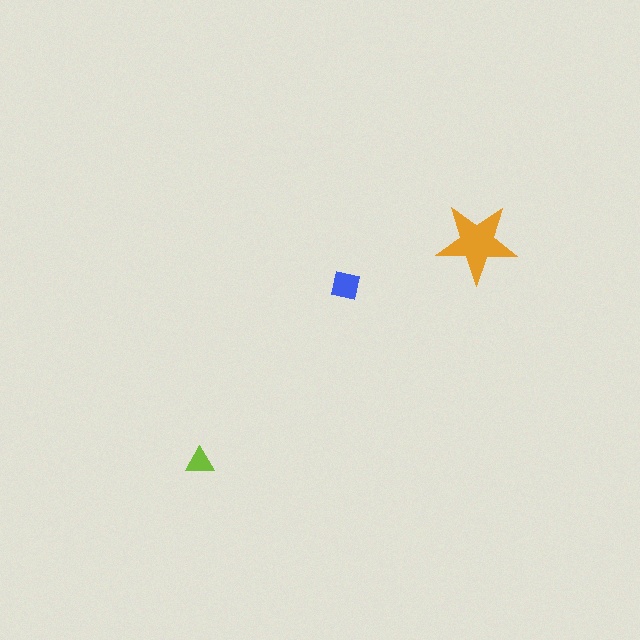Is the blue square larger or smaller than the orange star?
Smaller.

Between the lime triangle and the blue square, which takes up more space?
The blue square.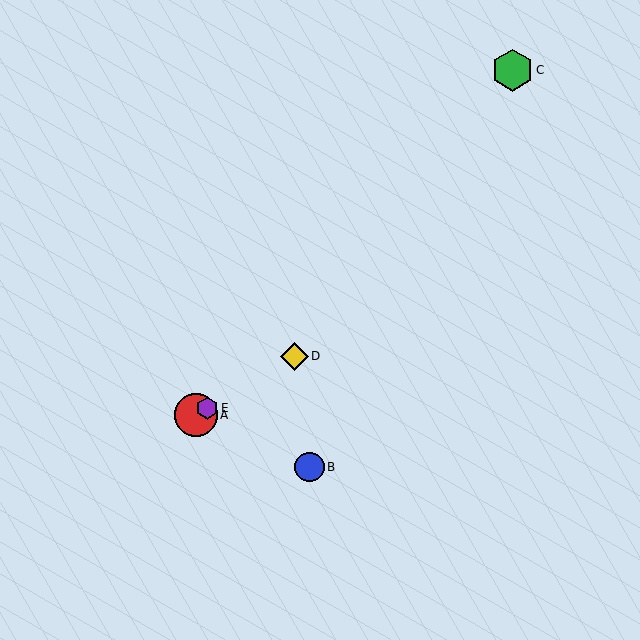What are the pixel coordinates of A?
Object A is at (196, 415).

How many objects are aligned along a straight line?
3 objects (A, D, E) are aligned along a straight line.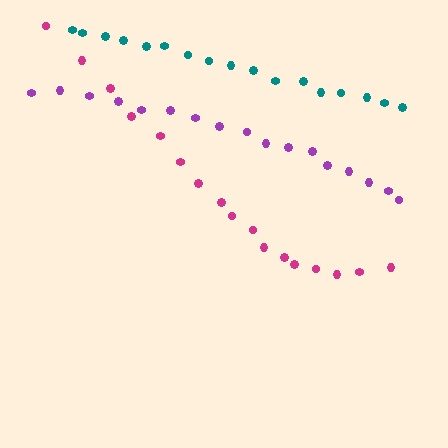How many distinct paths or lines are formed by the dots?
There are 3 distinct paths.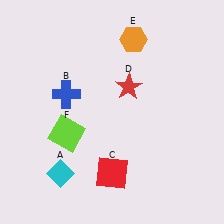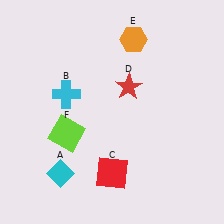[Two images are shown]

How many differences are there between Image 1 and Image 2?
There is 1 difference between the two images.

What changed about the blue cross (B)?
In Image 1, B is blue. In Image 2, it changed to cyan.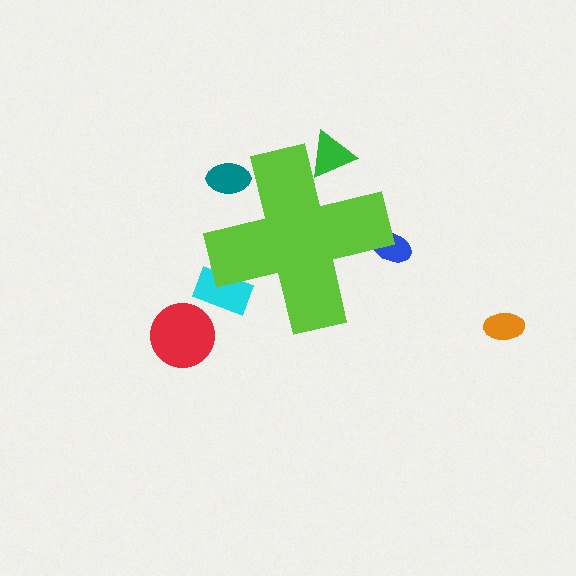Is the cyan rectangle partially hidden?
Yes, the cyan rectangle is partially hidden behind the lime cross.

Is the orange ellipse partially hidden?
No, the orange ellipse is fully visible.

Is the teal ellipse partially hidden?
Yes, the teal ellipse is partially hidden behind the lime cross.